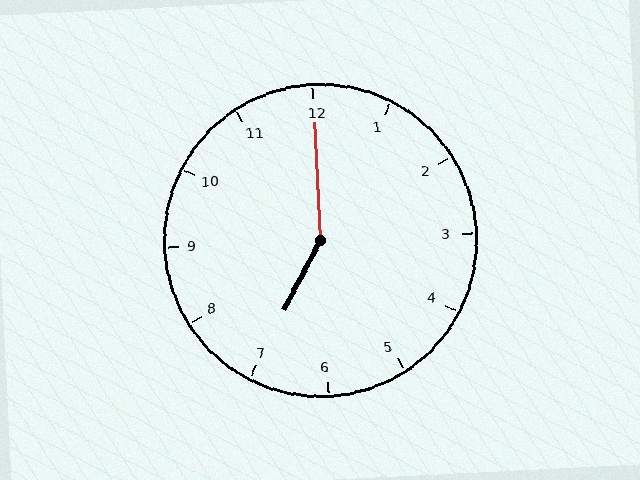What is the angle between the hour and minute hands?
Approximately 150 degrees.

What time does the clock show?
7:00.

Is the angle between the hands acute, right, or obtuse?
It is obtuse.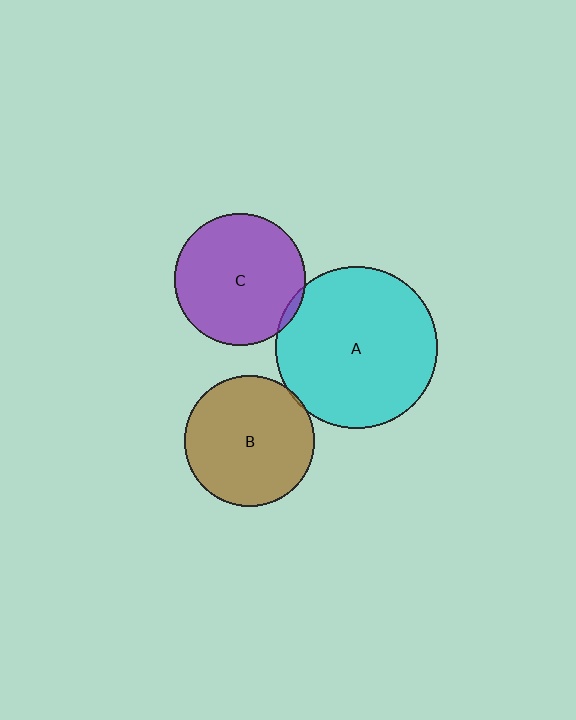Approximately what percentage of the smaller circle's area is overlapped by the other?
Approximately 5%.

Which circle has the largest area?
Circle A (cyan).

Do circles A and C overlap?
Yes.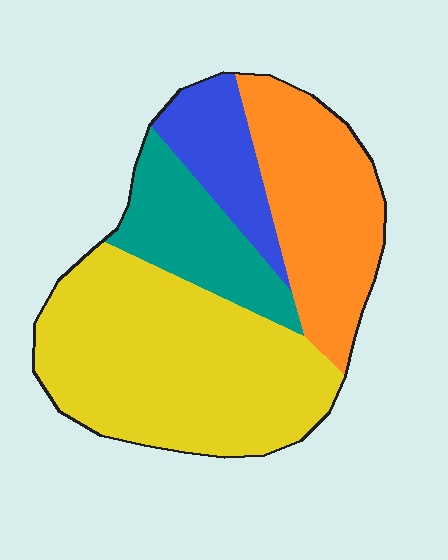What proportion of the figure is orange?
Orange covers around 25% of the figure.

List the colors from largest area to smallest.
From largest to smallest: yellow, orange, teal, blue.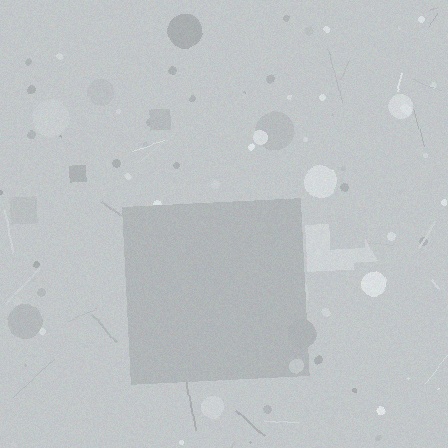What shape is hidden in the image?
A square is hidden in the image.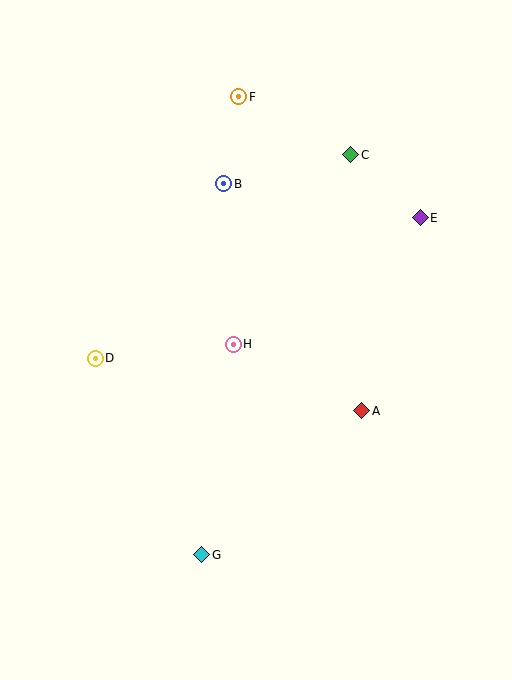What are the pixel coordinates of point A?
Point A is at (362, 411).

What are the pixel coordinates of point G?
Point G is at (201, 555).